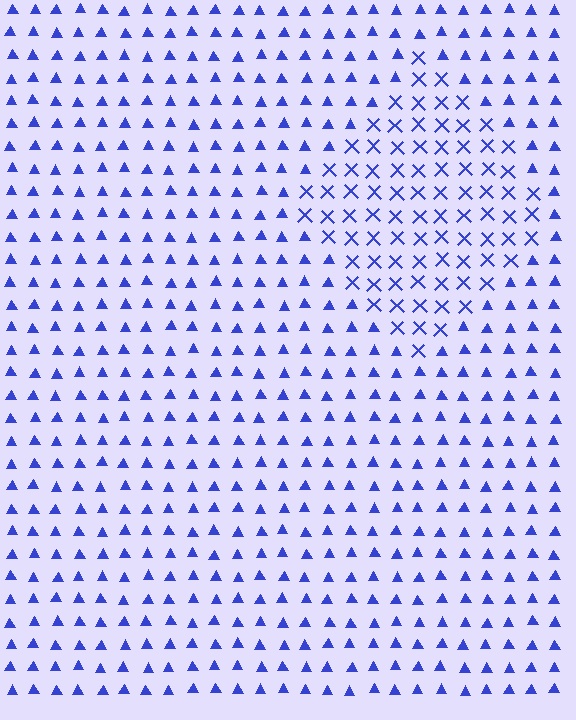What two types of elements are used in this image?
The image uses X marks inside the diamond region and triangles outside it.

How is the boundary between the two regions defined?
The boundary is defined by a change in element shape: X marks inside vs. triangles outside. All elements share the same color and spacing.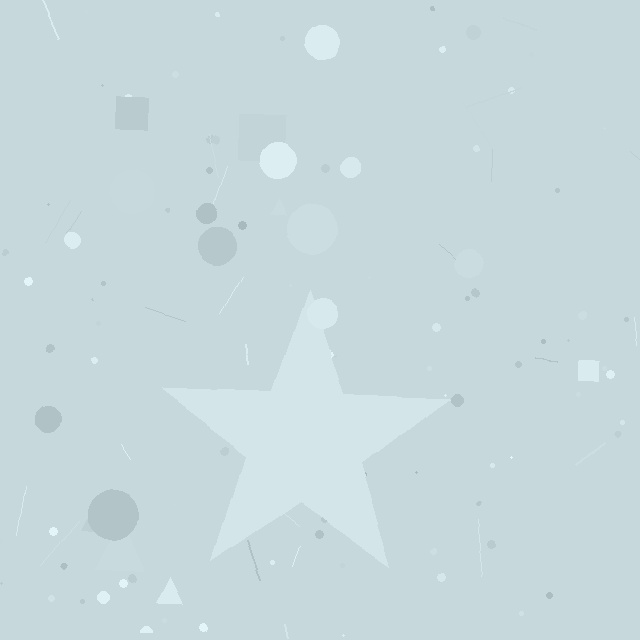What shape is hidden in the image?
A star is hidden in the image.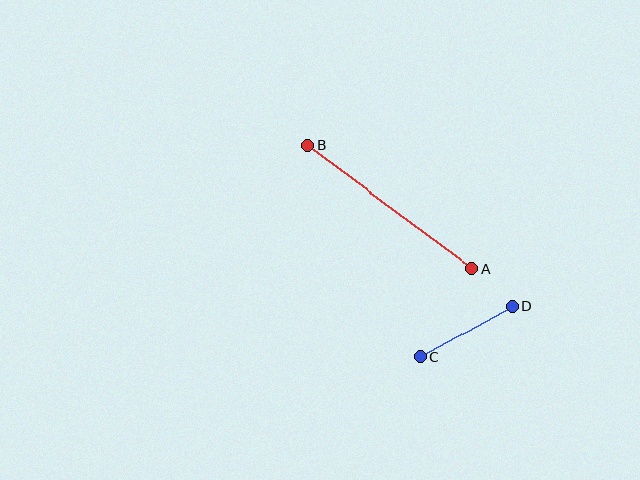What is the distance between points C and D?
The distance is approximately 106 pixels.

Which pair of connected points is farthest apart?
Points A and B are farthest apart.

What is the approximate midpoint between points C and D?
The midpoint is at approximately (466, 331) pixels.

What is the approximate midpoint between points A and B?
The midpoint is at approximately (390, 207) pixels.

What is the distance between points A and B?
The distance is approximately 205 pixels.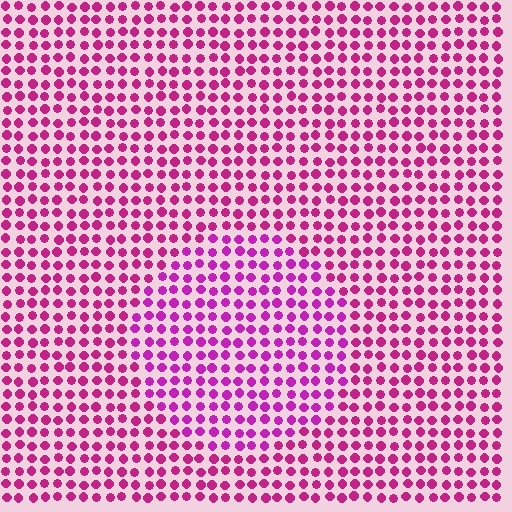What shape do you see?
I see a circle.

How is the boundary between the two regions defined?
The boundary is defined purely by a slight shift in hue (about 18 degrees). Spacing, size, and orientation are identical on both sides.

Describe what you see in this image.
The image is filled with small magenta elements in a uniform arrangement. A circle-shaped region is visible where the elements are tinted to a slightly different hue, forming a subtle color boundary.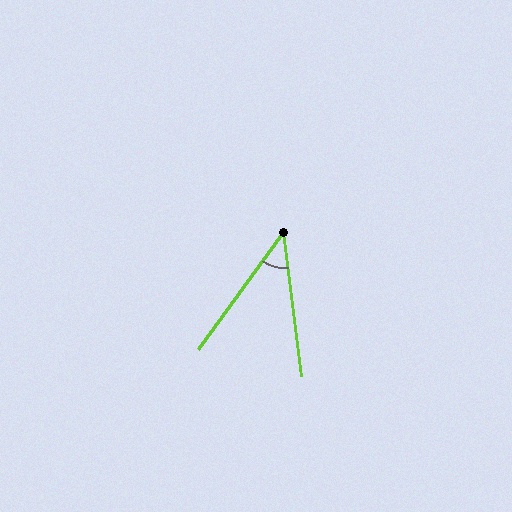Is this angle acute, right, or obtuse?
It is acute.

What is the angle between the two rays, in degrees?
Approximately 43 degrees.